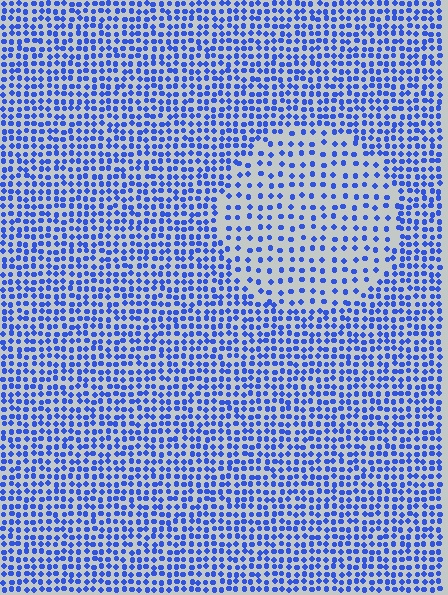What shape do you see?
I see a circle.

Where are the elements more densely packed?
The elements are more densely packed outside the circle boundary.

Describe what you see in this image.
The image contains small blue elements arranged at two different densities. A circle-shaped region is visible where the elements are less densely packed than the surrounding area.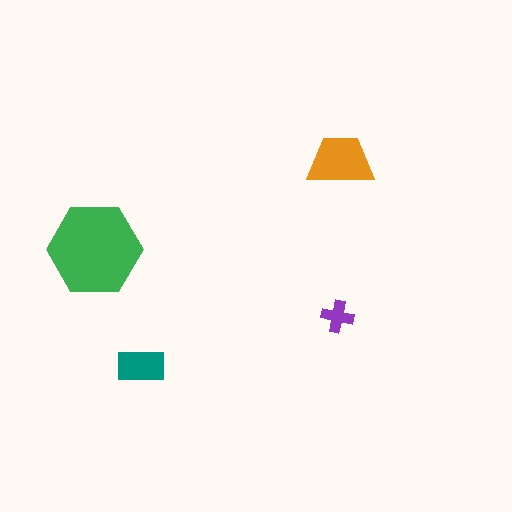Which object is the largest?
The green hexagon.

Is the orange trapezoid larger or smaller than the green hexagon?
Smaller.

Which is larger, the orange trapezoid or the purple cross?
The orange trapezoid.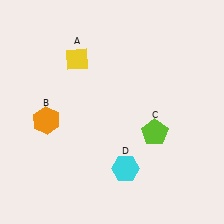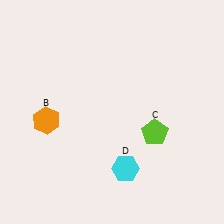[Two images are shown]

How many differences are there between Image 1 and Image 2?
There is 1 difference between the two images.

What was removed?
The yellow diamond (A) was removed in Image 2.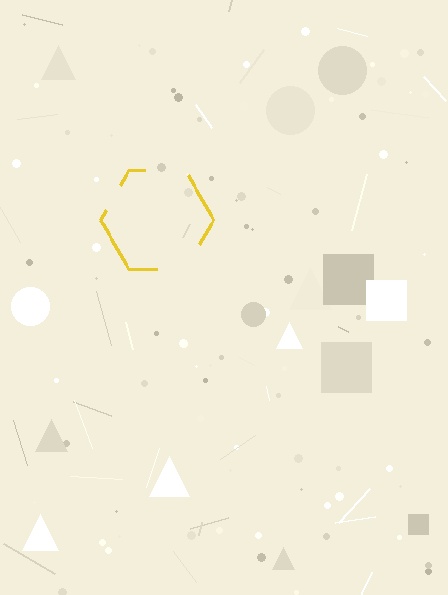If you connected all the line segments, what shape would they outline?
They would outline a hexagon.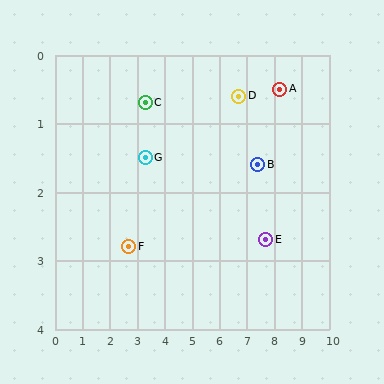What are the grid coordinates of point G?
Point G is at approximately (3.3, 1.5).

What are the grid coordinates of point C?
Point C is at approximately (3.3, 0.7).